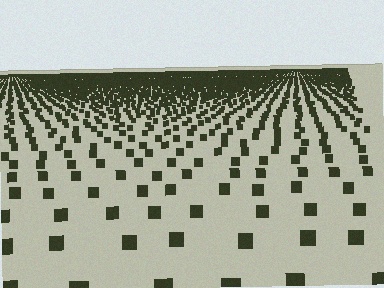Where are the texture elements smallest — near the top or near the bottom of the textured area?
Near the top.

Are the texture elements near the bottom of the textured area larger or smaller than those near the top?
Larger. Near the bottom, elements are closer to the viewer and appear at a bigger on-screen size.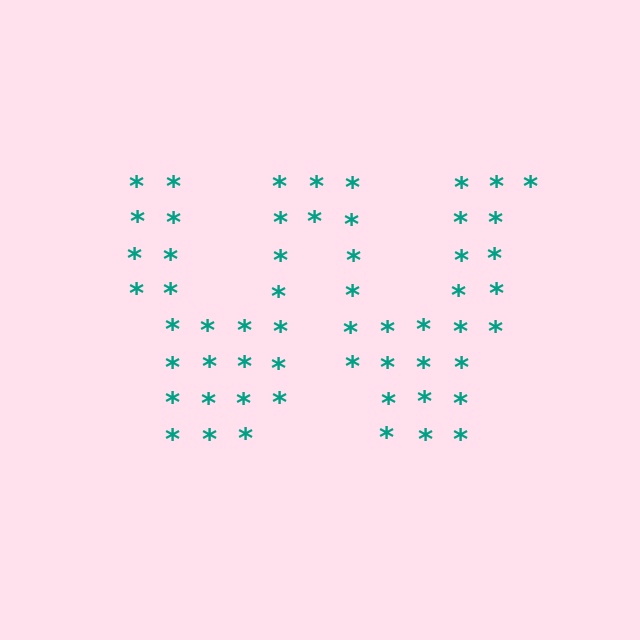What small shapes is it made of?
It is made of small asterisks.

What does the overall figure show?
The overall figure shows the letter W.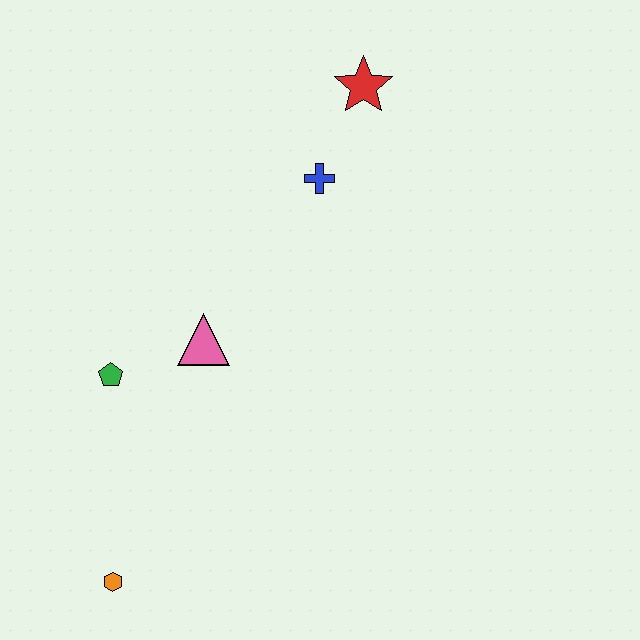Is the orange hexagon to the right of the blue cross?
No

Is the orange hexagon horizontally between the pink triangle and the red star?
No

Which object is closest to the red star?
The blue cross is closest to the red star.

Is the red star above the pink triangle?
Yes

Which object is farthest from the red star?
The orange hexagon is farthest from the red star.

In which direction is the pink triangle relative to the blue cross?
The pink triangle is below the blue cross.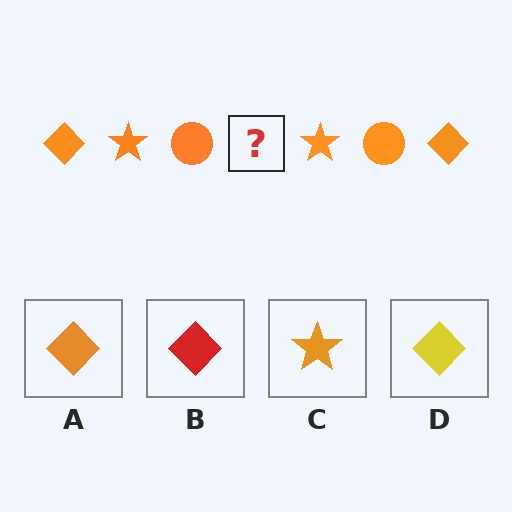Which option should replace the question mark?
Option A.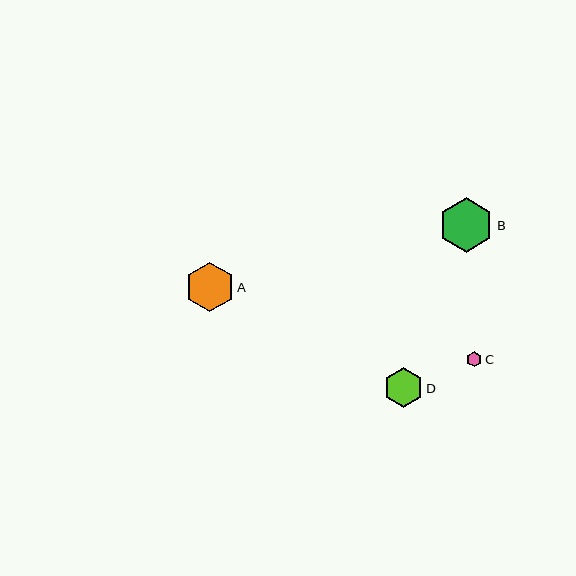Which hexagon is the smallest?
Hexagon C is the smallest with a size of approximately 15 pixels.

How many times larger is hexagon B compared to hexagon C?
Hexagon B is approximately 3.6 times the size of hexagon C.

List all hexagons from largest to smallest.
From largest to smallest: B, A, D, C.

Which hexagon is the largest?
Hexagon B is the largest with a size of approximately 54 pixels.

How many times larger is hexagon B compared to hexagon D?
Hexagon B is approximately 1.4 times the size of hexagon D.